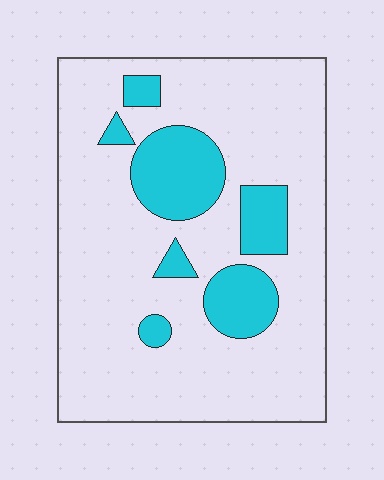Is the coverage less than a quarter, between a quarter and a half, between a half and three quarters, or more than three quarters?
Less than a quarter.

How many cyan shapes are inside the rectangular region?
7.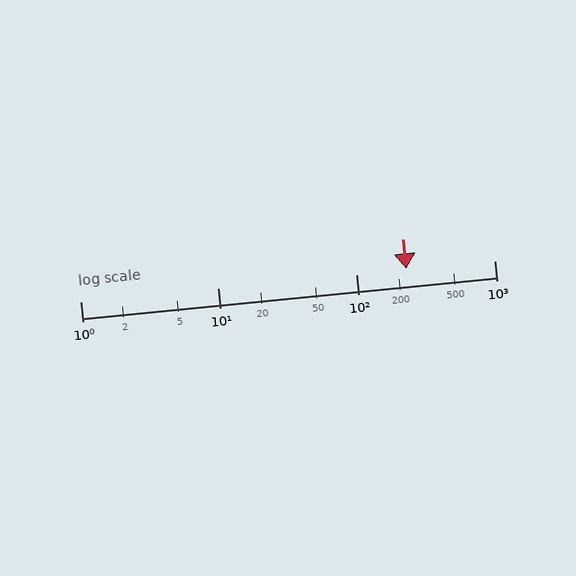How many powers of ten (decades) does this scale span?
The scale spans 3 decades, from 1 to 1000.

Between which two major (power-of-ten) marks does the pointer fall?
The pointer is between 100 and 1000.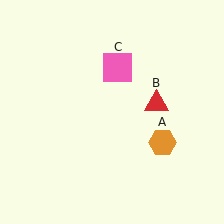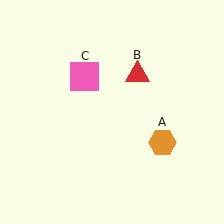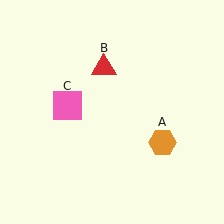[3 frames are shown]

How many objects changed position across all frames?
2 objects changed position: red triangle (object B), pink square (object C).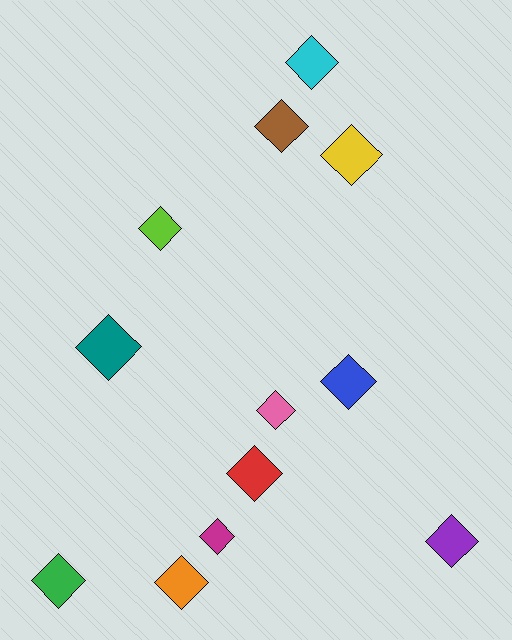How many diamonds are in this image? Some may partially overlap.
There are 12 diamonds.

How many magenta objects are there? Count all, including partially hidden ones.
There is 1 magenta object.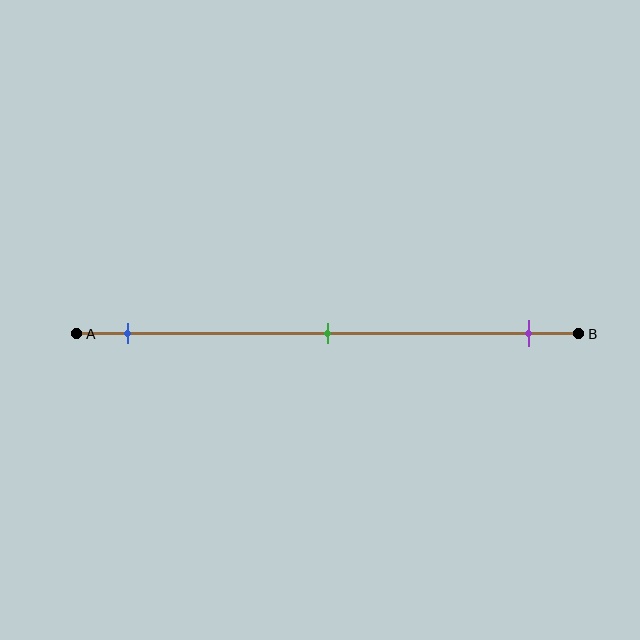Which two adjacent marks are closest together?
The blue and green marks are the closest adjacent pair.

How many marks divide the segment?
There are 3 marks dividing the segment.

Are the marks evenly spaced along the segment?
Yes, the marks are approximately evenly spaced.